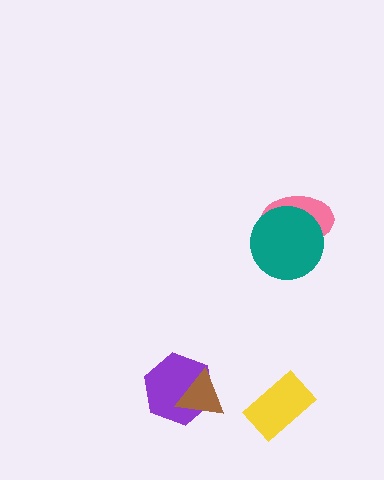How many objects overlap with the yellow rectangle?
0 objects overlap with the yellow rectangle.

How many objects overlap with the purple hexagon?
1 object overlaps with the purple hexagon.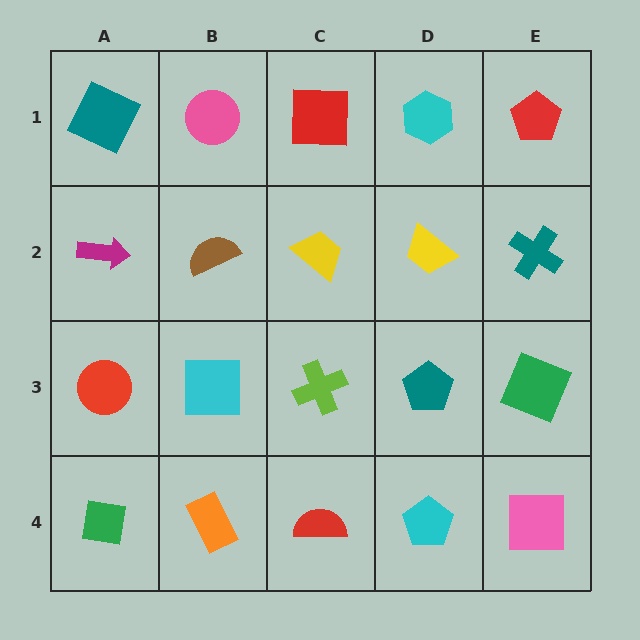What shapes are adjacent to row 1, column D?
A yellow trapezoid (row 2, column D), a red square (row 1, column C), a red pentagon (row 1, column E).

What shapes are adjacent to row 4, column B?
A cyan square (row 3, column B), a green square (row 4, column A), a red semicircle (row 4, column C).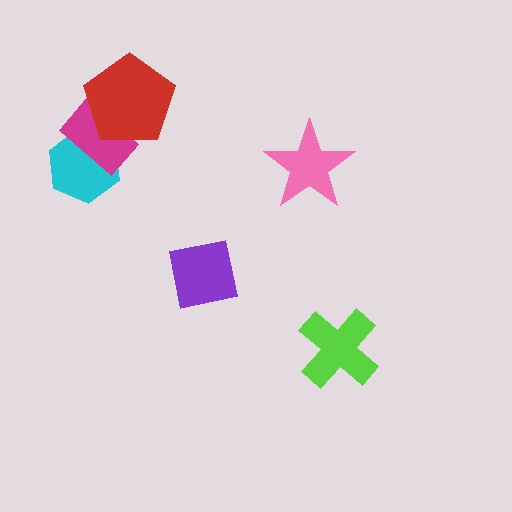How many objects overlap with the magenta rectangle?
2 objects overlap with the magenta rectangle.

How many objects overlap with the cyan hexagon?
1 object overlaps with the cyan hexagon.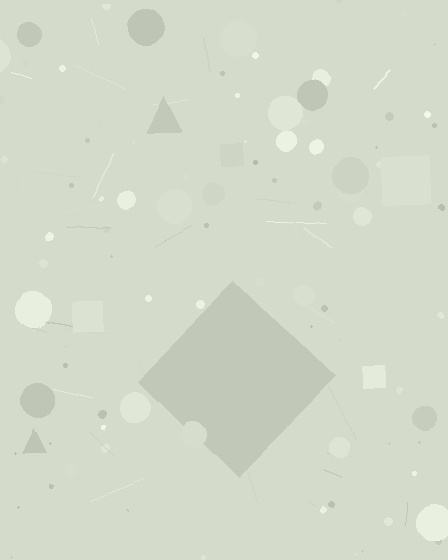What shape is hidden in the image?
A diamond is hidden in the image.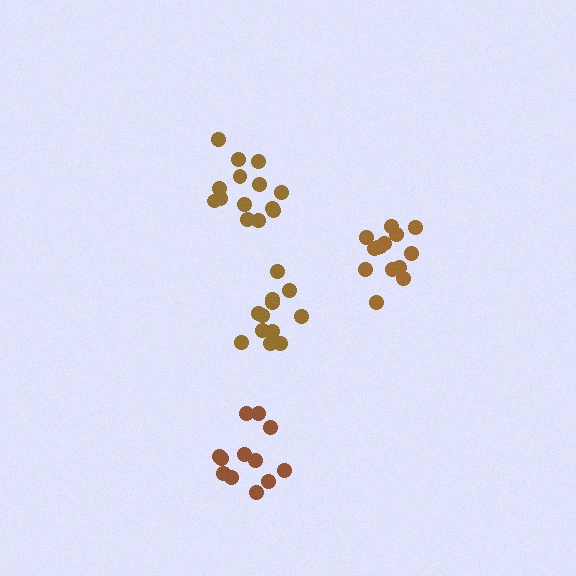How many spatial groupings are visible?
There are 4 spatial groupings.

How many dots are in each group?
Group 1: 12 dots, Group 2: 12 dots, Group 3: 14 dots, Group 4: 14 dots (52 total).